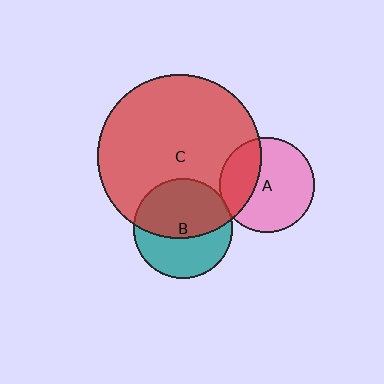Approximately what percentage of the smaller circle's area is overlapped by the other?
Approximately 30%.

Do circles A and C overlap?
Yes.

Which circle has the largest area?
Circle C (red).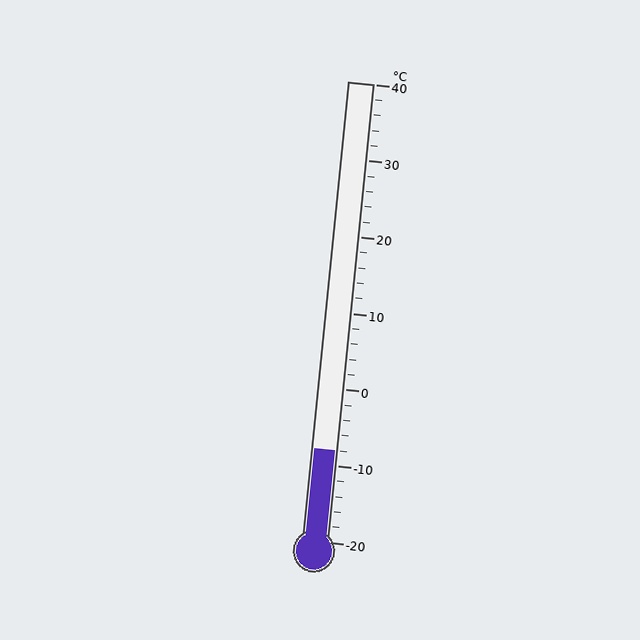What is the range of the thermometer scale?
The thermometer scale ranges from -20°C to 40°C.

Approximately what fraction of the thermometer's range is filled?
The thermometer is filled to approximately 20% of its range.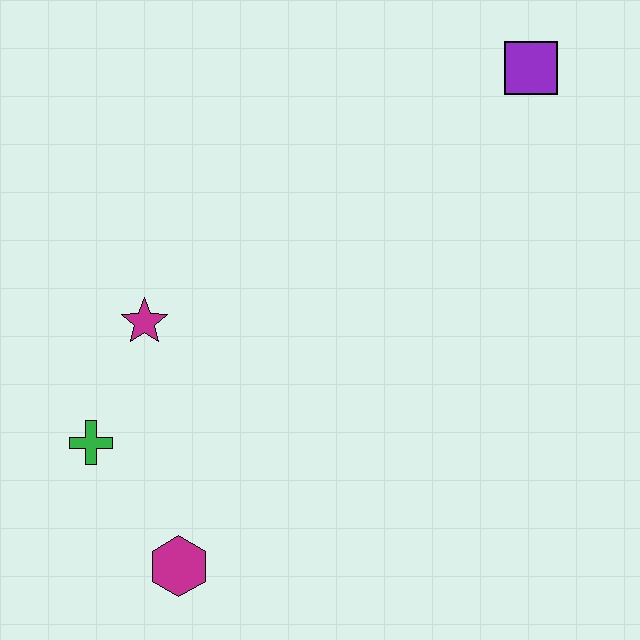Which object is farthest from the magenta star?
The purple square is farthest from the magenta star.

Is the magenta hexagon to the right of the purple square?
No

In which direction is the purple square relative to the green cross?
The purple square is to the right of the green cross.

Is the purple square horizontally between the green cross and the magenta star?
No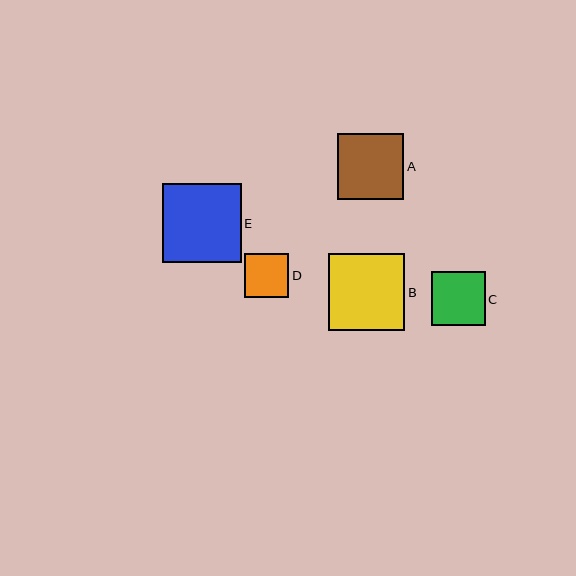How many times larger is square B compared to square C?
Square B is approximately 1.4 times the size of square C.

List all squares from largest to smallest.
From largest to smallest: E, B, A, C, D.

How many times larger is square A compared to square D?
Square A is approximately 1.5 times the size of square D.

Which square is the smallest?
Square D is the smallest with a size of approximately 44 pixels.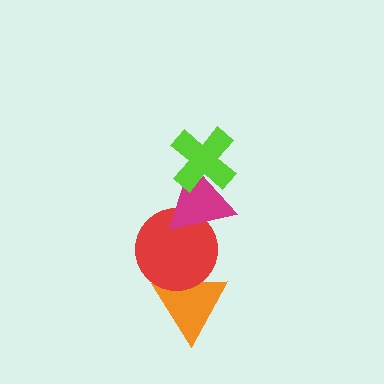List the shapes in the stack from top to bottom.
From top to bottom: the lime cross, the magenta triangle, the red circle, the orange triangle.